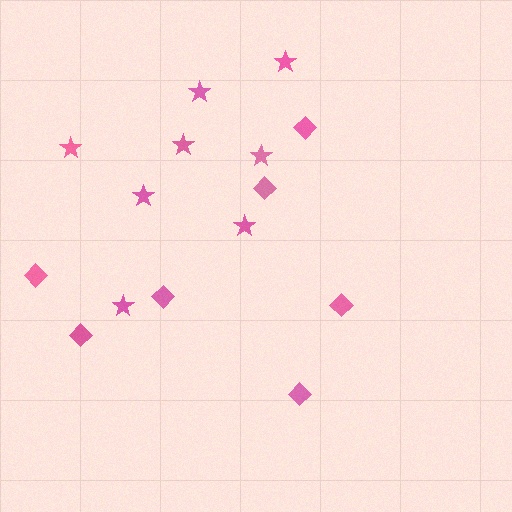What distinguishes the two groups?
There are 2 groups: one group of stars (8) and one group of diamonds (7).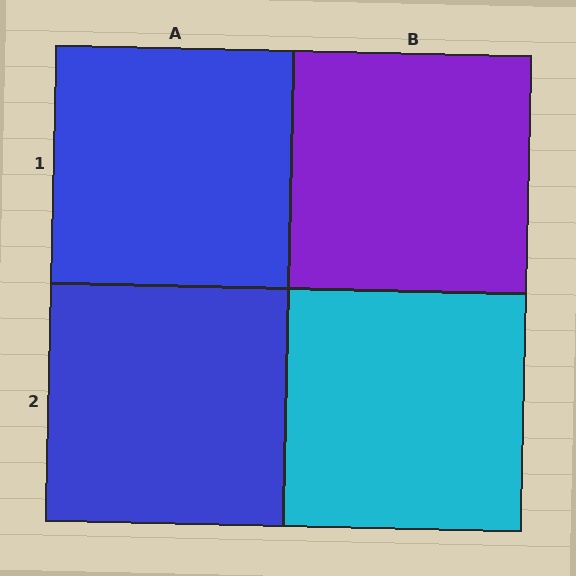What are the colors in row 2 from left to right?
Blue, cyan.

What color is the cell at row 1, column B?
Purple.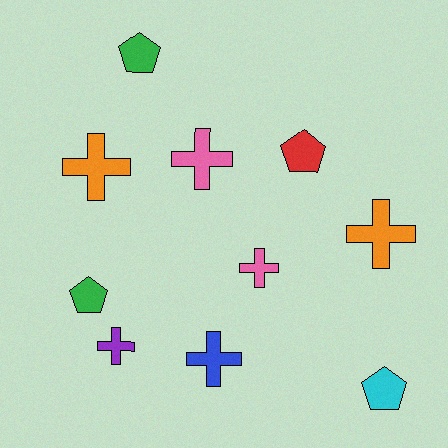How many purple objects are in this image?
There is 1 purple object.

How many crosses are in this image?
There are 6 crosses.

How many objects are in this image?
There are 10 objects.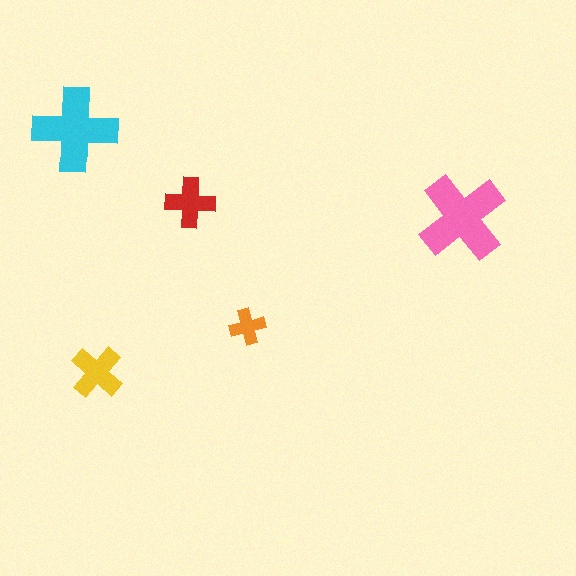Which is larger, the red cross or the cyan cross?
The cyan one.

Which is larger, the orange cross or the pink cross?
The pink one.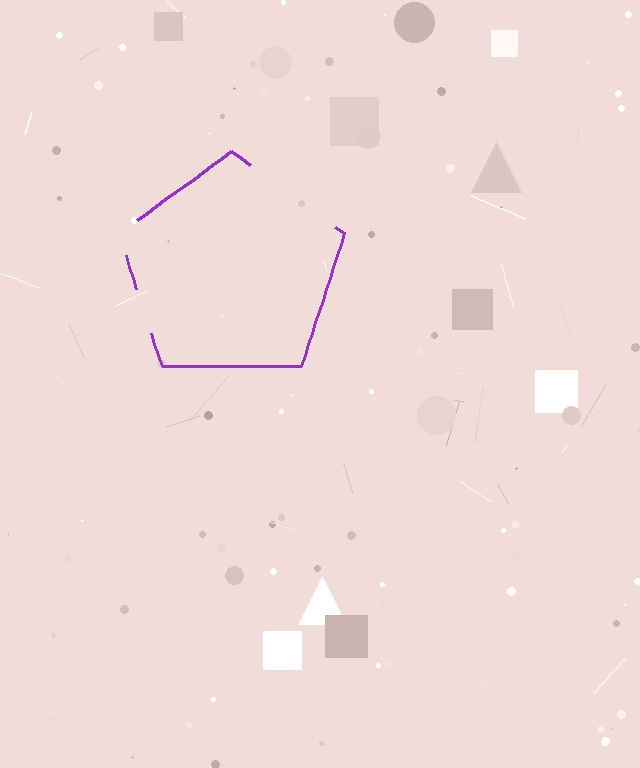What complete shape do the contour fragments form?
The contour fragments form a pentagon.